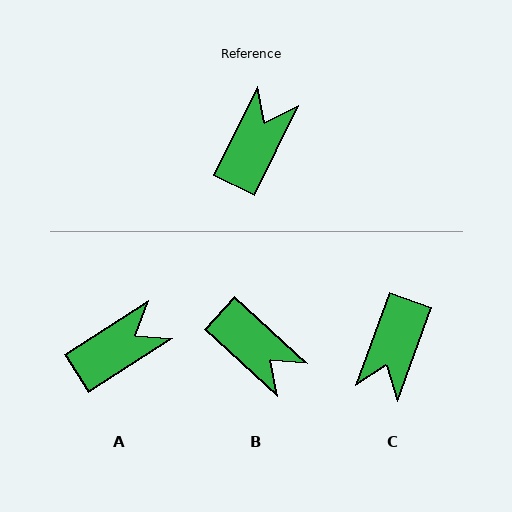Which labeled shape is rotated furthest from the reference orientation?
C, about 174 degrees away.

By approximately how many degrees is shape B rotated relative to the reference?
Approximately 106 degrees clockwise.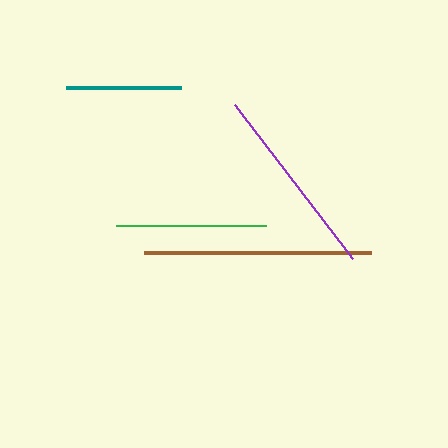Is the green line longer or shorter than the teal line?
The green line is longer than the teal line.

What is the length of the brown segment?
The brown segment is approximately 227 pixels long.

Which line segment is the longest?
The brown line is the longest at approximately 227 pixels.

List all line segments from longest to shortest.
From longest to shortest: brown, purple, green, teal.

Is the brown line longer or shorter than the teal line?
The brown line is longer than the teal line.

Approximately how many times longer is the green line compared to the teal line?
The green line is approximately 1.3 times the length of the teal line.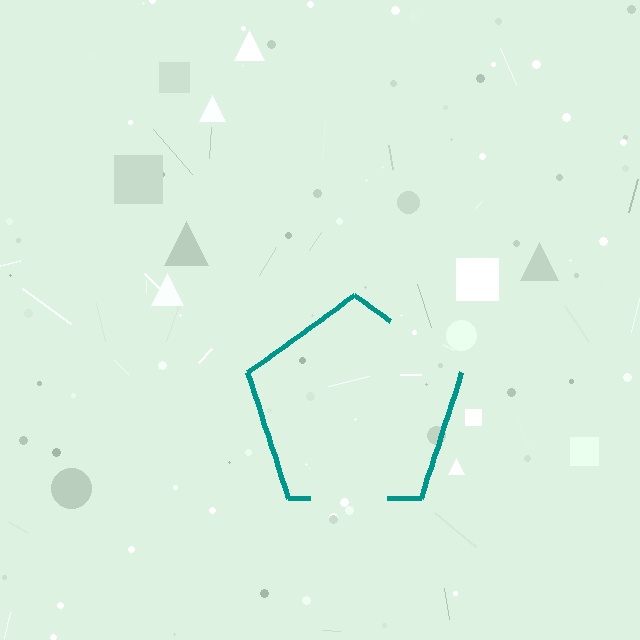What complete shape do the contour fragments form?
The contour fragments form a pentagon.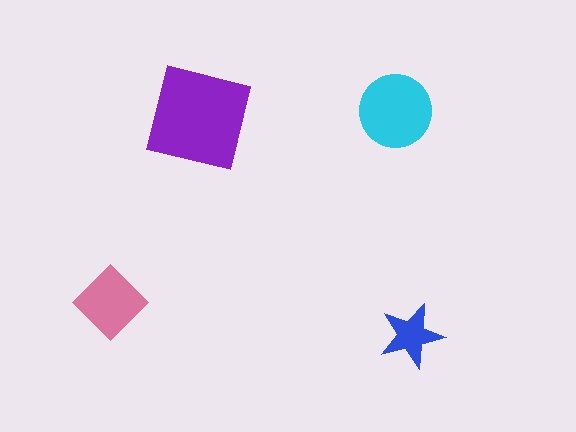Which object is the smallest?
The blue star.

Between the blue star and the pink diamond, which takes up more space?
The pink diamond.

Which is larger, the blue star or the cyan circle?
The cyan circle.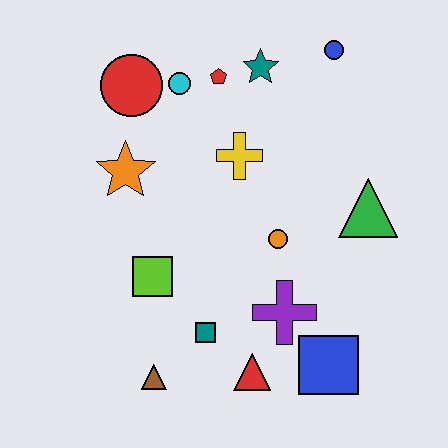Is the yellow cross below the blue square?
No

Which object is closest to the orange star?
The red circle is closest to the orange star.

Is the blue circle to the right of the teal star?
Yes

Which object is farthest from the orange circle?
The red circle is farthest from the orange circle.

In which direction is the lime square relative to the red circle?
The lime square is below the red circle.